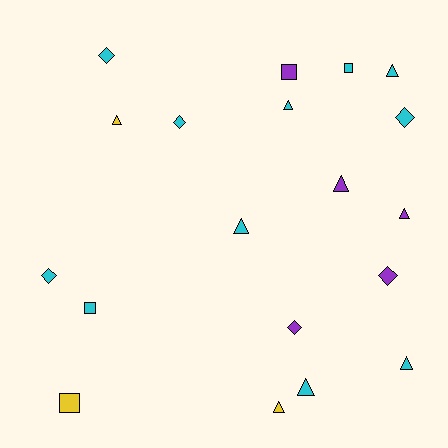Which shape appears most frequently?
Triangle, with 9 objects.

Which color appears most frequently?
Cyan, with 11 objects.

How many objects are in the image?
There are 19 objects.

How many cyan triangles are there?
There are 5 cyan triangles.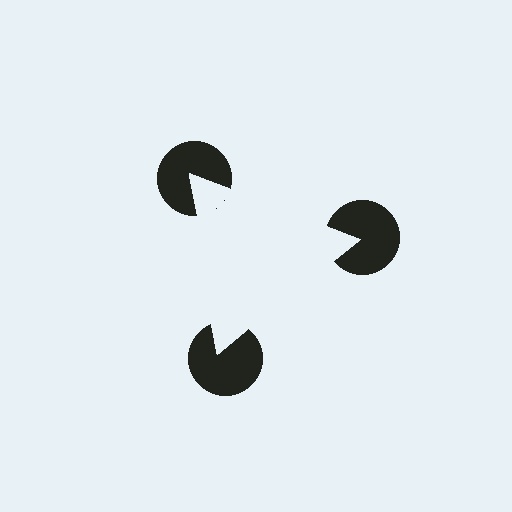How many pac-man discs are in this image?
There are 3 — one at each vertex of the illusory triangle.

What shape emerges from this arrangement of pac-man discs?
An illusory triangle — its edges are inferred from the aligned wedge cuts in the pac-man discs, not physically drawn.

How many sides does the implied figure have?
3 sides.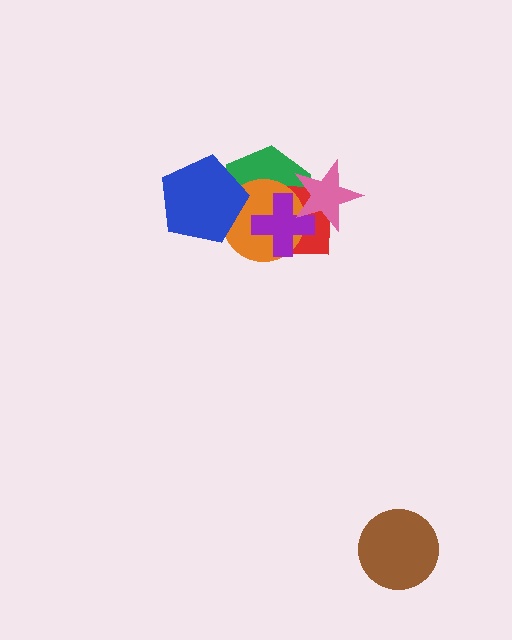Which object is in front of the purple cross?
The pink star is in front of the purple cross.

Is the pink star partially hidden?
No, no other shape covers it.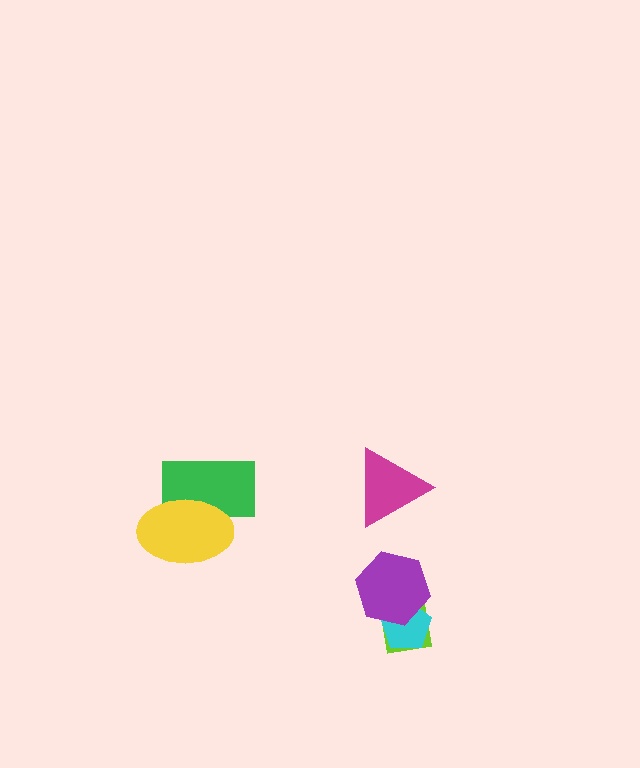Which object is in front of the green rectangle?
The yellow ellipse is in front of the green rectangle.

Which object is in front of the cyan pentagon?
The purple hexagon is in front of the cyan pentagon.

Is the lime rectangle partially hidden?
Yes, it is partially covered by another shape.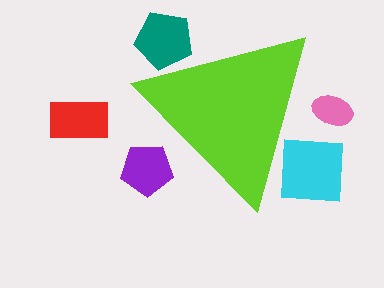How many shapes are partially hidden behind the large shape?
4 shapes are partially hidden.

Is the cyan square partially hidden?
Yes, the cyan square is partially hidden behind the lime triangle.